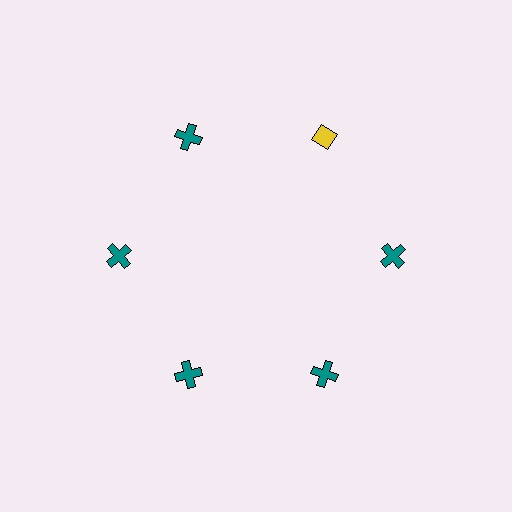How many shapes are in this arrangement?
There are 6 shapes arranged in a ring pattern.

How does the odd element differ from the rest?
It differs in both color (yellow instead of teal) and shape (diamond instead of cross).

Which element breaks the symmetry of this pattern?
The yellow diamond at roughly the 1 o'clock position breaks the symmetry. All other shapes are teal crosses.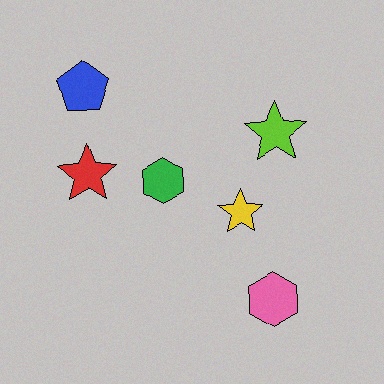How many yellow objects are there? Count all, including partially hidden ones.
There is 1 yellow object.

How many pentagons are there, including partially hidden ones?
There is 1 pentagon.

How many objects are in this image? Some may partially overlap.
There are 6 objects.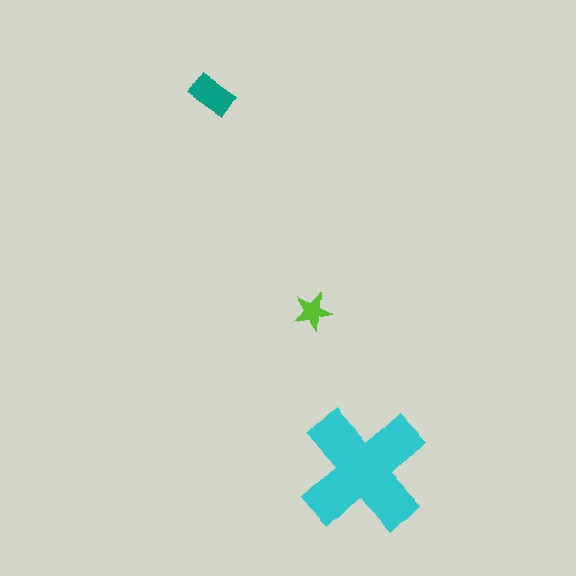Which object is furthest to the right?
The cyan cross is rightmost.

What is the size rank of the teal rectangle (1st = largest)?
2nd.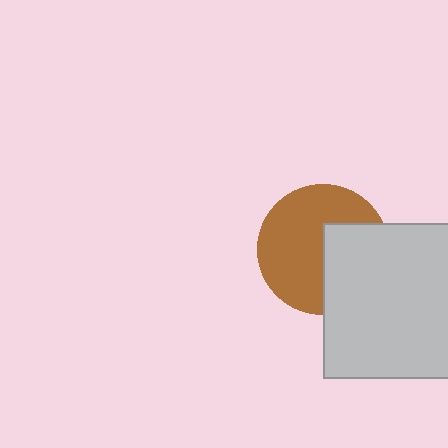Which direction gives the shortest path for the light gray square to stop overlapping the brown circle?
Moving right gives the shortest separation.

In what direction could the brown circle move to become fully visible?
The brown circle could move left. That would shift it out from behind the light gray square entirely.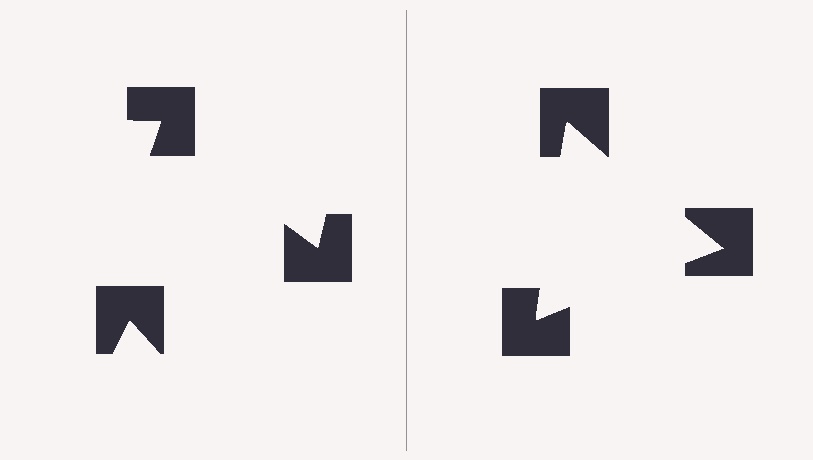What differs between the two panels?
The notched squares are positioned identically on both sides; only the wedge orientations differ. On the right they align to a triangle; on the left they are misaligned.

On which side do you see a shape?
An illusory triangle appears on the right side. On the left side the wedge cuts are rotated, so no coherent shape forms.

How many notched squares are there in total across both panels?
6 — 3 on each side.